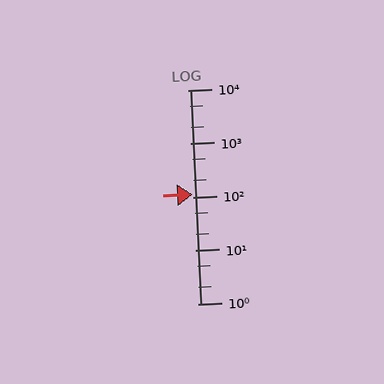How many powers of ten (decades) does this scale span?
The scale spans 4 decades, from 1 to 10000.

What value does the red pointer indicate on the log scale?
The pointer indicates approximately 110.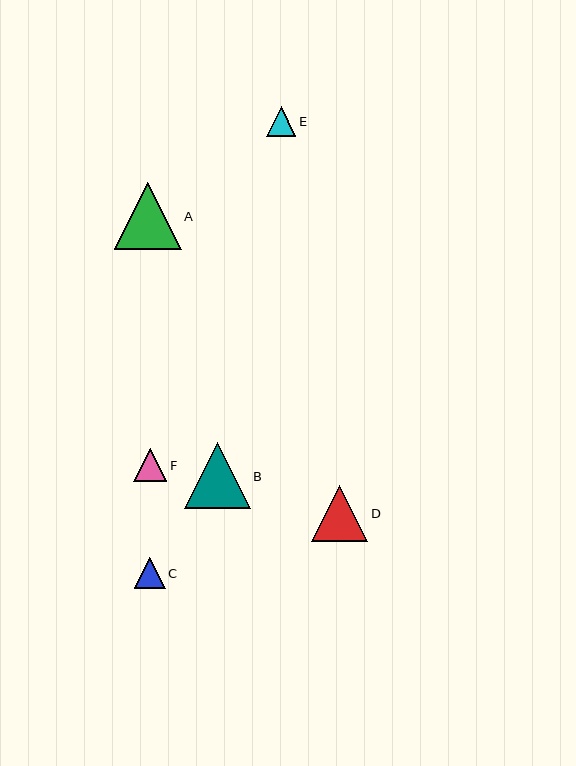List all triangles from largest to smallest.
From largest to smallest: A, B, D, F, C, E.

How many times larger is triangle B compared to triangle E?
Triangle B is approximately 2.3 times the size of triangle E.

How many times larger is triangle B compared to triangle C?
Triangle B is approximately 2.1 times the size of triangle C.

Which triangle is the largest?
Triangle A is the largest with a size of approximately 67 pixels.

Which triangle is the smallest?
Triangle E is the smallest with a size of approximately 29 pixels.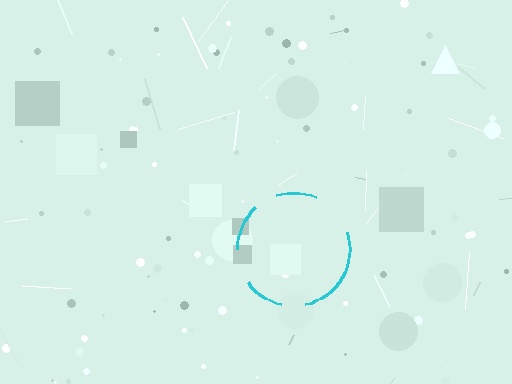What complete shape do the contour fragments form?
The contour fragments form a circle.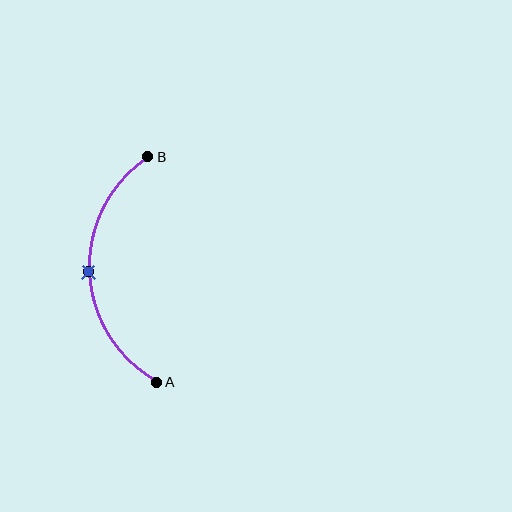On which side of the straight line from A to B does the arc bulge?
The arc bulges to the left of the straight line connecting A and B.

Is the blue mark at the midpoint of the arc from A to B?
Yes. The blue mark lies on the arc at equal arc-length from both A and B — it is the arc midpoint.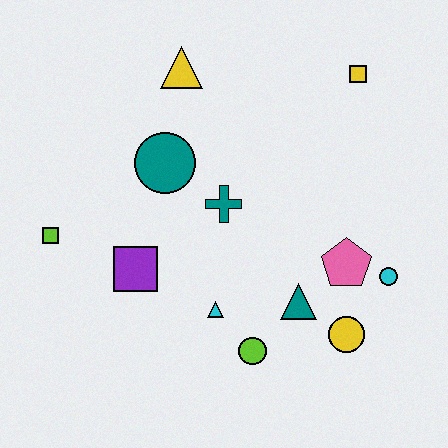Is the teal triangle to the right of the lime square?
Yes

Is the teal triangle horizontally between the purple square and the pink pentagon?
Yes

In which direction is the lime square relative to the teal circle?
The lime square is to the left of the teal circle.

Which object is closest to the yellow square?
The yellow triangle is closest to the yellow square.